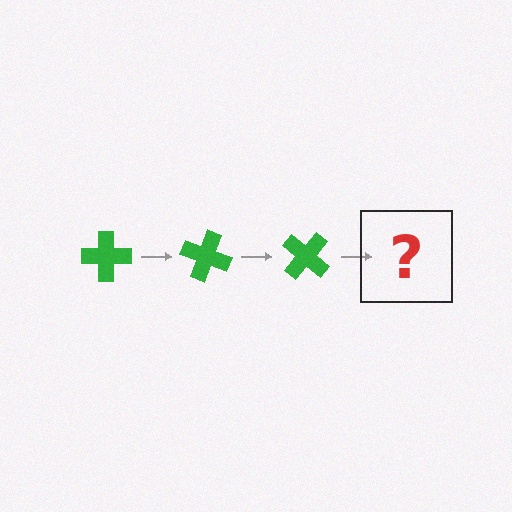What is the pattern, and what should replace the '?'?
The pattern is that the cross rotates 20 degrees each step. The '?' should be a green cross rotated 60 degrees.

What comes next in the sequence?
The next element should be a green cross rotated 60 degrees.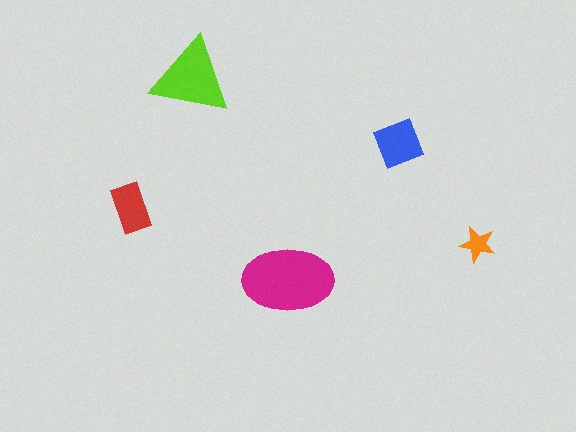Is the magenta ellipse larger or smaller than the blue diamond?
Larger.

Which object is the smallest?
The orange star.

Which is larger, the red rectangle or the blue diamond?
The blue diamond.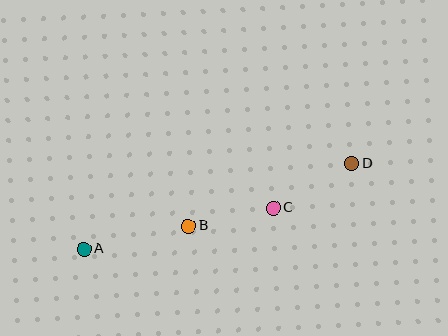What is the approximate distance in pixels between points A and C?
The distance between A and C is approximately 194 pixels.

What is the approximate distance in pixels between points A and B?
The distance between A and B is approximately 107 pixels.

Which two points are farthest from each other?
Points A and D are farthest from each other.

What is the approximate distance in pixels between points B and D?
The distance between B and D is approximately 175 pixels.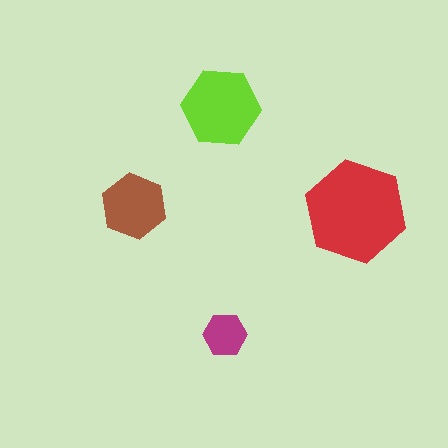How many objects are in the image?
There are 4 objects in the image.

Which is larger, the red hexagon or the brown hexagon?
The red one.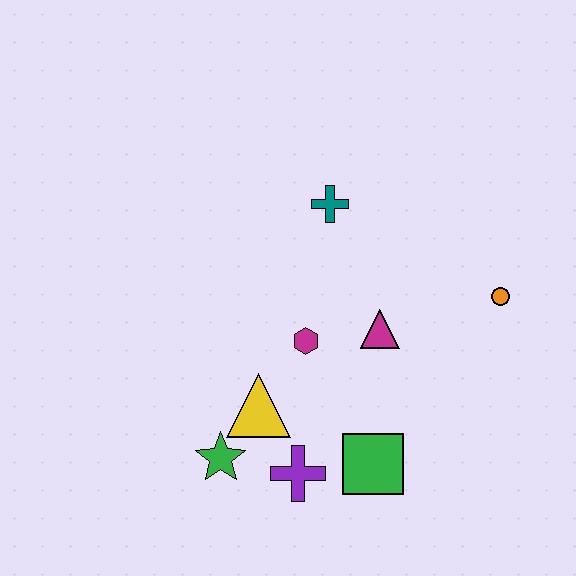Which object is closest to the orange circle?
The magenta triangle is closest to the orange circle.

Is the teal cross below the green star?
No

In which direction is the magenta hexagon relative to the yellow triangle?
The magenta hexagon is above the yellow triangle.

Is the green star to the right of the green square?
No